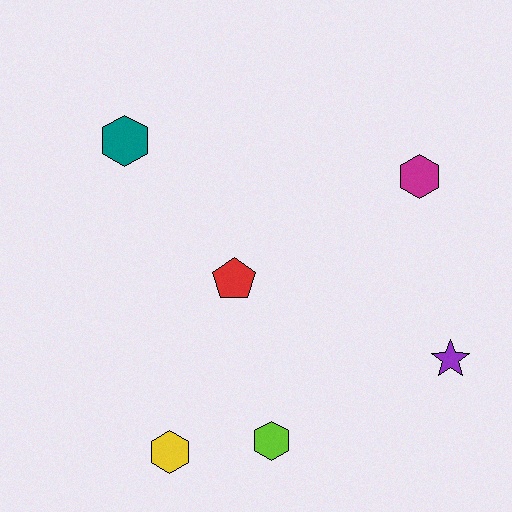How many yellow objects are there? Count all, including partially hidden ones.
There is 1 yellow object.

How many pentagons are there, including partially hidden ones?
There is 1 pentagon.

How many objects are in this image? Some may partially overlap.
There are 6 objects.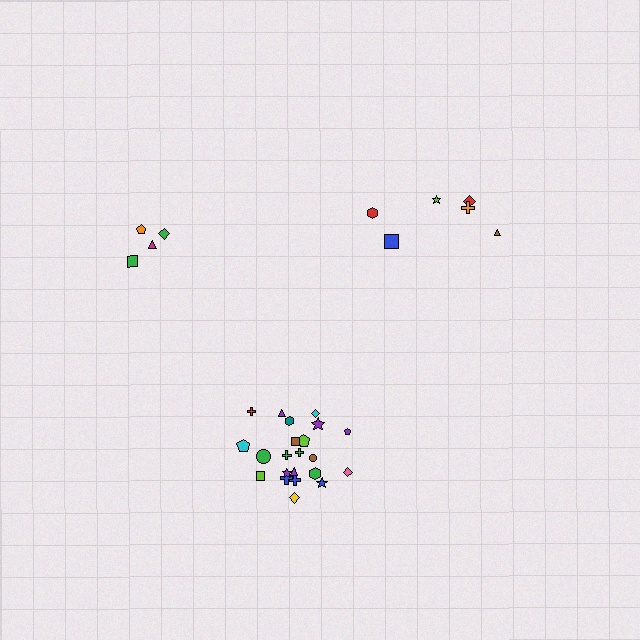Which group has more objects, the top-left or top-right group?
The top-right group.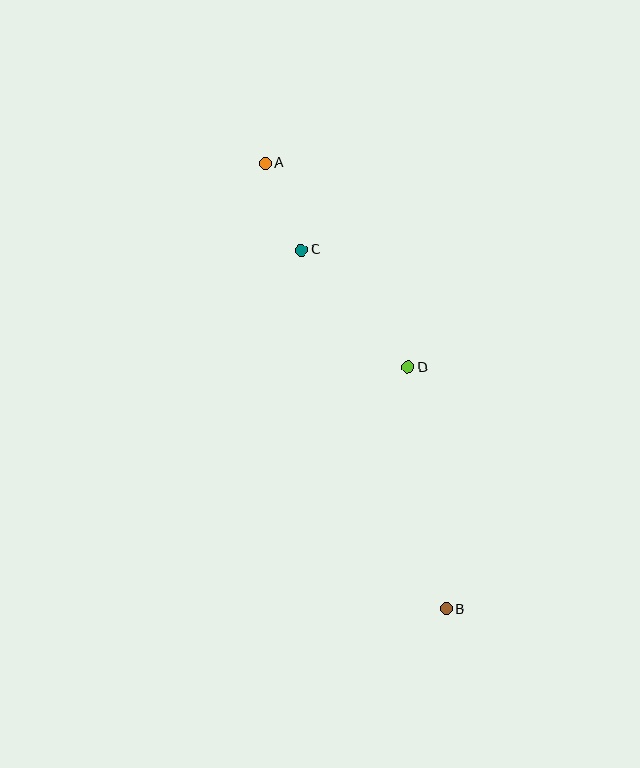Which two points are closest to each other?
Points A and C are closest to each other.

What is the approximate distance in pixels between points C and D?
The distance between C and D is approximately 159 pixels.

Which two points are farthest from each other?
Points A and B are farthest from each other.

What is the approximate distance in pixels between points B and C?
The distance between B and C is approximately 387 pixels.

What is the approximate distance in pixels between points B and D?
The distance between B and D is approximately 244 pixels.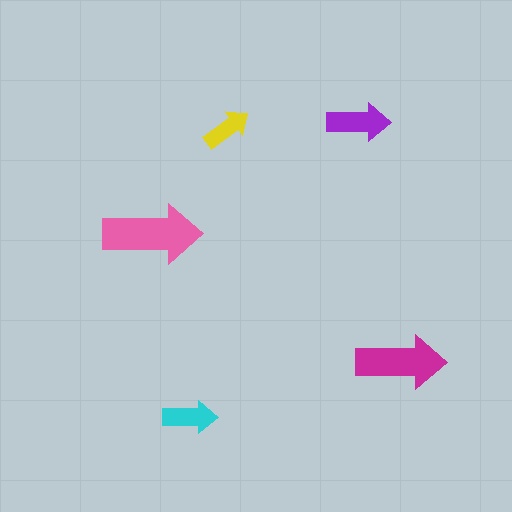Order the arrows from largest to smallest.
the pink one, the magenta one, the purple one, the cyan one, the yellow one.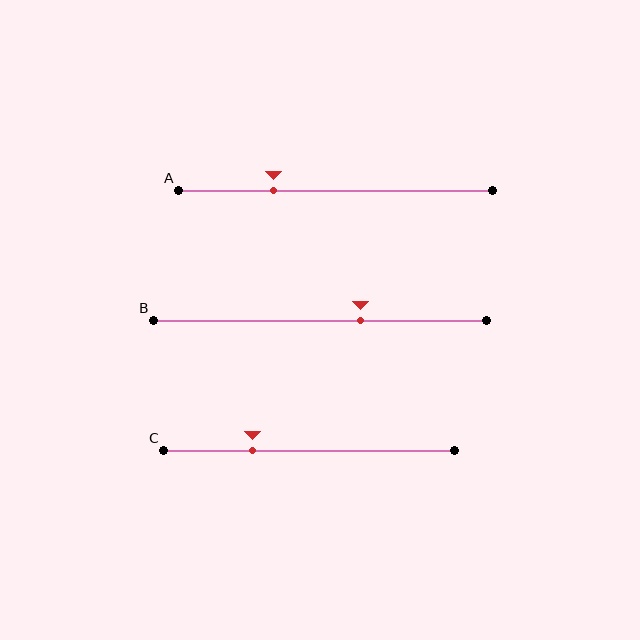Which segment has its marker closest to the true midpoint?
Segment B has its marker closest to the true midpoint.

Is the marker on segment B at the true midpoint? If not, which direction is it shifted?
No, the marker on segment B is shifted to the right by about 12% of the segment length.